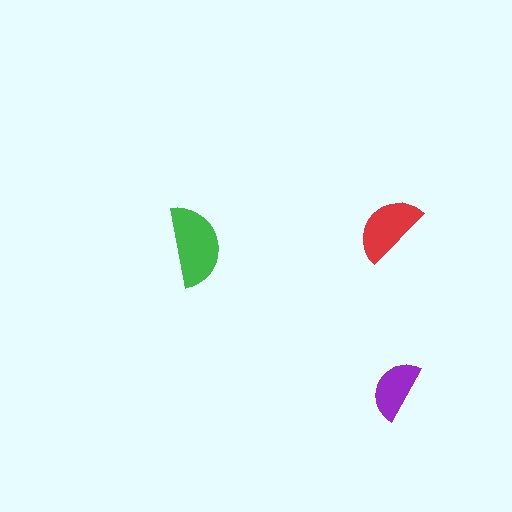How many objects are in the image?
There are 3 objects in the image.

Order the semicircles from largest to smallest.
the green one, the red one, the purple one.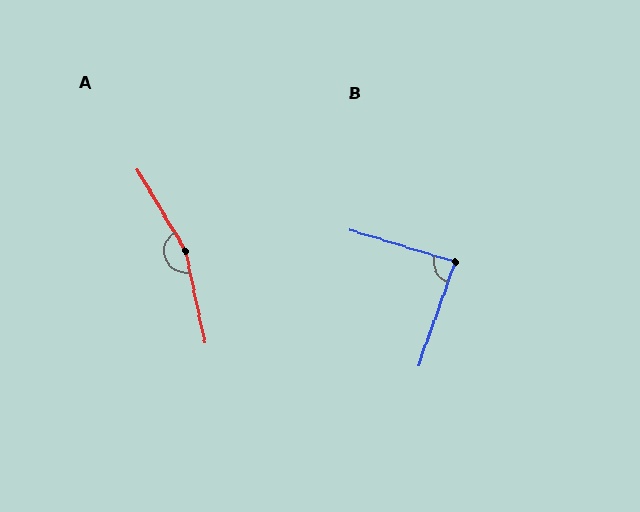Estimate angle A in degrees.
Approximately 161 degrees.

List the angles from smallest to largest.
B (88°), A (161°).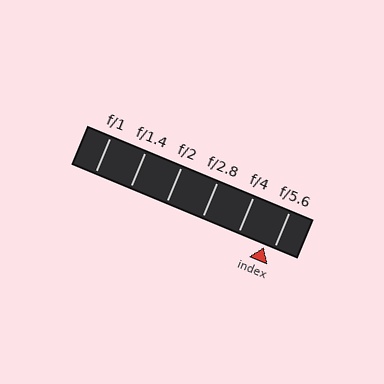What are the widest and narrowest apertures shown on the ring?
The widest aperture shown is f/1 and the narrowest is f/5.6.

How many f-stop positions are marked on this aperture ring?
There are 6 f-stop positions marked.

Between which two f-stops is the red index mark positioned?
The index mark is between f/4 and f/5.6.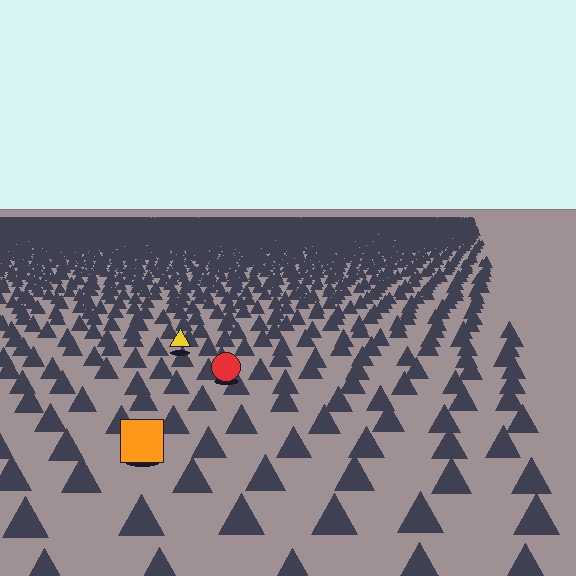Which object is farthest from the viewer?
The yellow triangle is farthest from the viewer. It appears smaller and the ground texture around it is denser.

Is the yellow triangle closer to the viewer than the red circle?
No. The red circle is closer — you can tell from the texture gradient: the ground texture is coarser near it.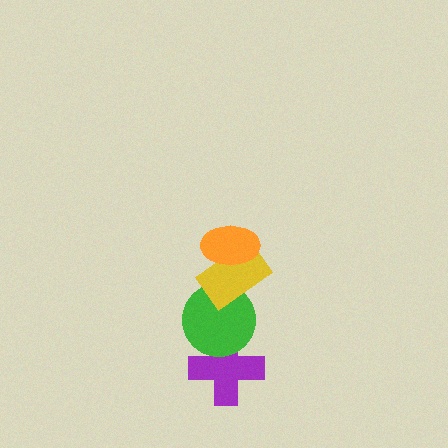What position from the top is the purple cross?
The purple cross is 4th from the top.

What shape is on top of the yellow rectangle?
The orange ellipse is on top of the yellow rectangle.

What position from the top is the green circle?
The green circle is 3rd from the top.